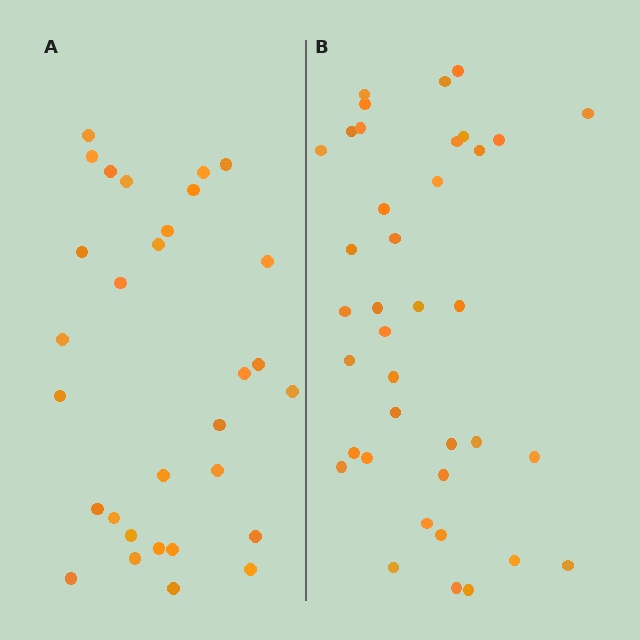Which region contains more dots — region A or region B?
Region B (the right region) has more dots.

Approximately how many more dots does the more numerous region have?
Region B has roughly 8 or so more dots than region A.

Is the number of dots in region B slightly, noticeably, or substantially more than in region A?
Region B has noticeably more, but not dramatically so. The ratio is roughly 1.3 to 1.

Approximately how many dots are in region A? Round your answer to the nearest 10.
About 30 dots.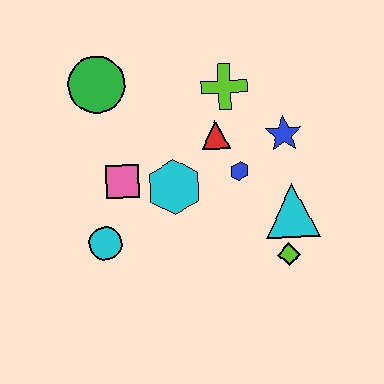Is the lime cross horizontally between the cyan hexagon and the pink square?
No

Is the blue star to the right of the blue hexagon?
Yes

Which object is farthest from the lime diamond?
The green circle is farthest from the lime diamond.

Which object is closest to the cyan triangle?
The lime diamond is closest to the cyan triangle.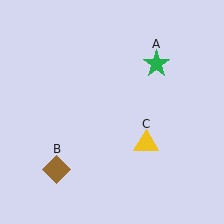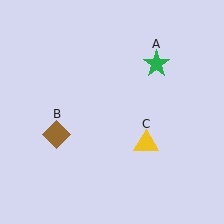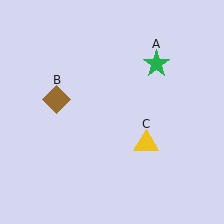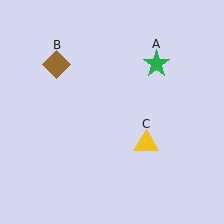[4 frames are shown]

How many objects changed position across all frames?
1 object changed position: brown diamond (object B).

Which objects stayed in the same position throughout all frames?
Green star (object A) and yellow triangle (object C) remained stationary.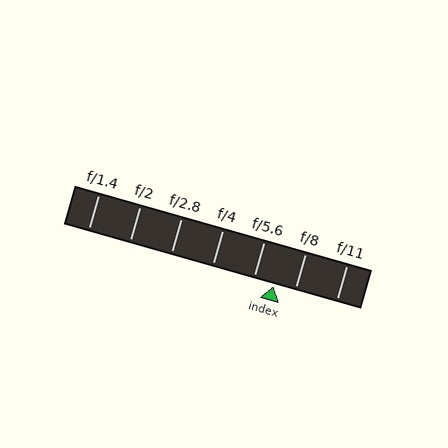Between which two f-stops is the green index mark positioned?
The index mark is between f/5.6 and f/8.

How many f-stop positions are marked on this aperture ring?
There are 7 f-stop positions marked.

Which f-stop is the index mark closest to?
The index mark is closest to f/5.6.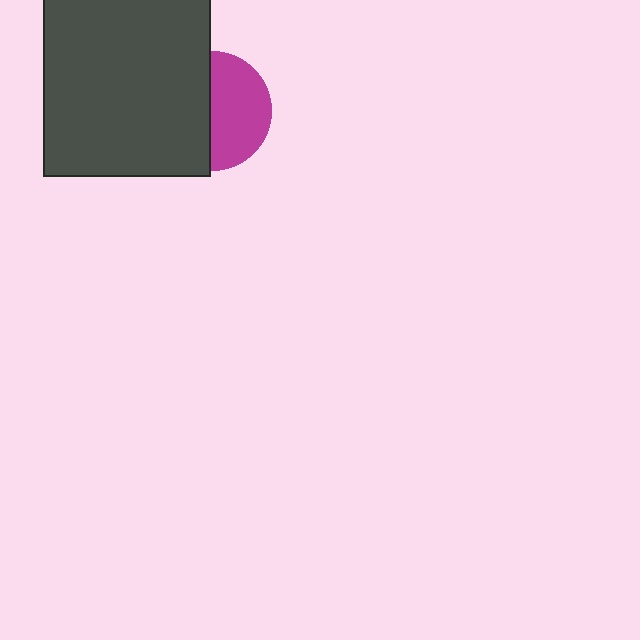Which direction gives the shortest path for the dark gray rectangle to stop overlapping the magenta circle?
Moving left gives the shortest separation.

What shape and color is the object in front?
The object in front is a dark gray rectangle.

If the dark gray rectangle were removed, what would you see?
You would see the complete magenta circle.